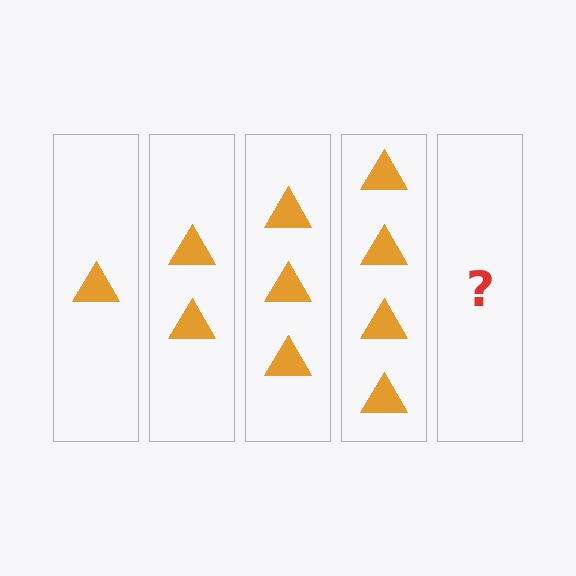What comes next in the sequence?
The next element should be 5 triangles.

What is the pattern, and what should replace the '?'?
The pattern is that each step adds one more triangle. The '?' should be 5 triangles.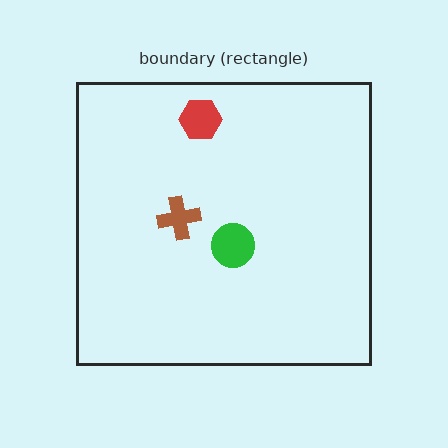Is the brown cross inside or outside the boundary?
Inside.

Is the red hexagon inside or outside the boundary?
Inside.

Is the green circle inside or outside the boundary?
Inside.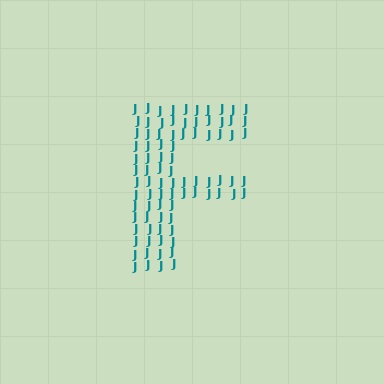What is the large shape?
The large shape is the letter F.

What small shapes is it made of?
It is made of small letter J's.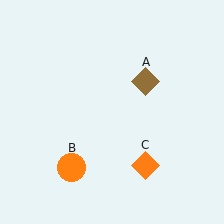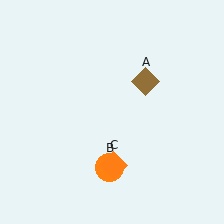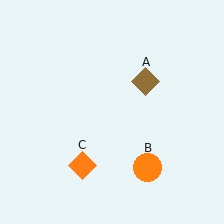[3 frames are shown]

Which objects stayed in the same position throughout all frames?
Brown diamond (object A) remained stationary.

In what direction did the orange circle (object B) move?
The orange circle (object B) moved right.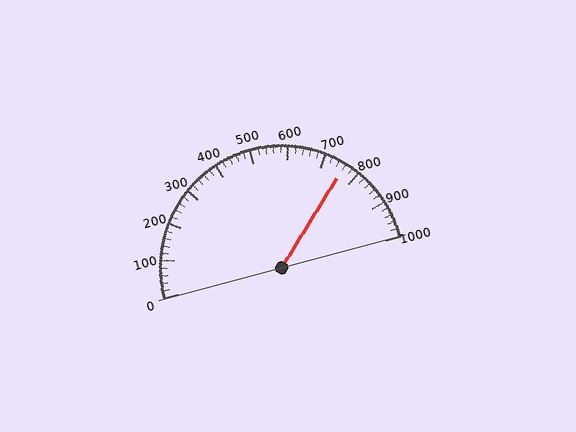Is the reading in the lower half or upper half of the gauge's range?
The reading is in the upper half of the range (0 to 1000).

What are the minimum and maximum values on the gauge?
The gauge ranges from 0 to 1000.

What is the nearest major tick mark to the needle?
The nearest major tick mark is 800.